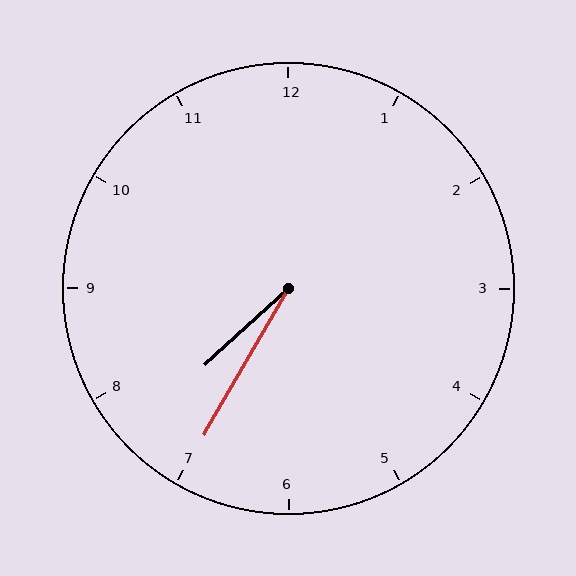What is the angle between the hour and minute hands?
Approximately 18 degrees.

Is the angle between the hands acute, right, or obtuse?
It is acute.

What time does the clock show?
7:35.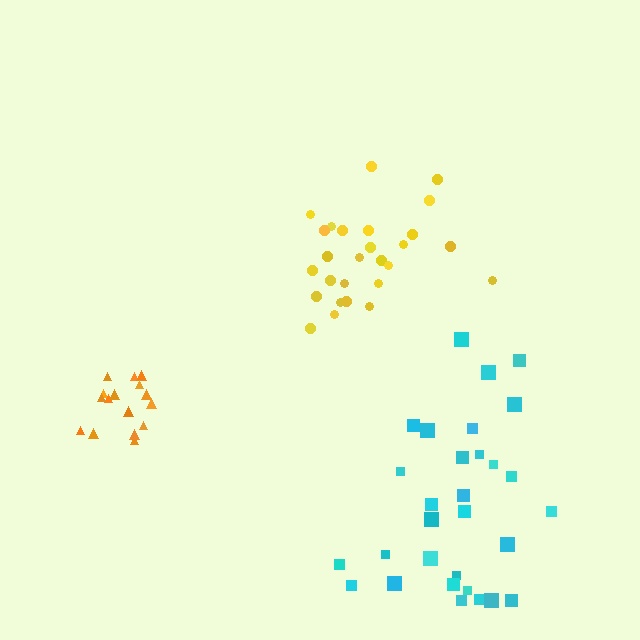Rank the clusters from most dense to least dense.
orange, yellow, cyan.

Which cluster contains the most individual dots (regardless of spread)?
Cyan (30).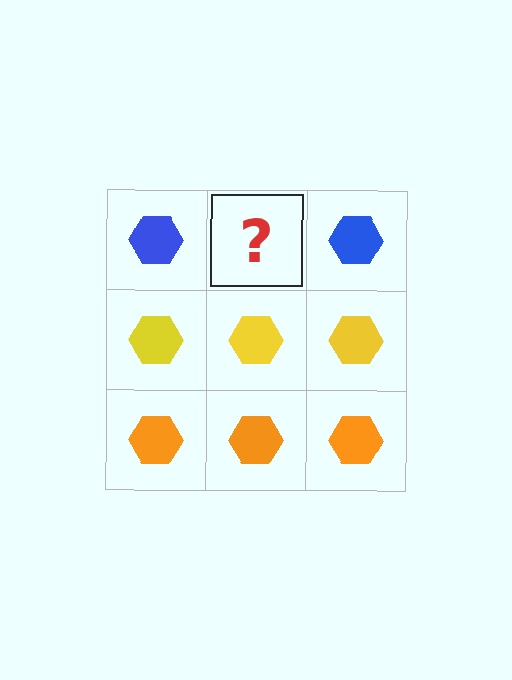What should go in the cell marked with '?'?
The missing cell should contain a blue hexagon.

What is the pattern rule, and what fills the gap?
The rule is that each row has a consistent color. The gap should be filled with a blue hexagon.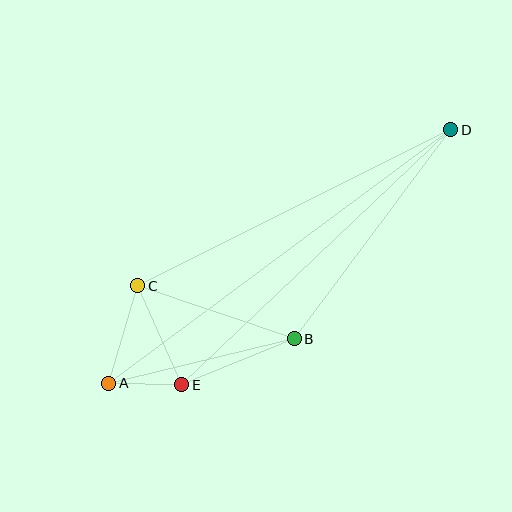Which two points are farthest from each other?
Points A and D are farthest from each other.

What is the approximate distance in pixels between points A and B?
The distance between A and B is approximately 191 pixels.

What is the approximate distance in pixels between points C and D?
The distance between C and D is approximately 350 pixels.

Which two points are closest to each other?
Points A and E are closest to each other.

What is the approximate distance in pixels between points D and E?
The distance between D and E is approximately 371 pixels.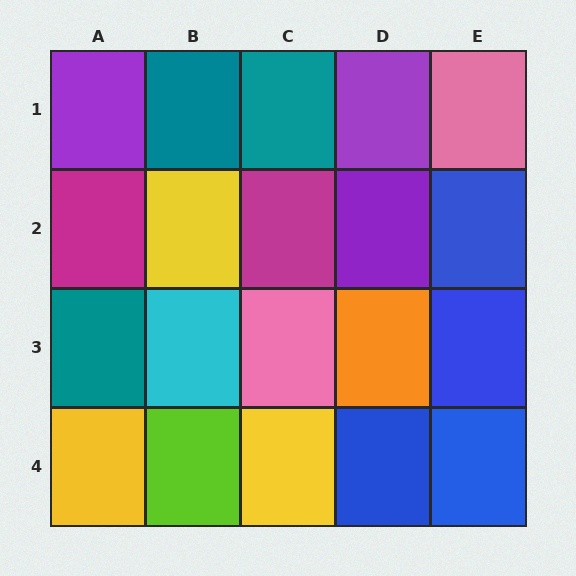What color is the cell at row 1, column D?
Purple.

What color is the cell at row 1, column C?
Teal.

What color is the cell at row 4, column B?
Lime.